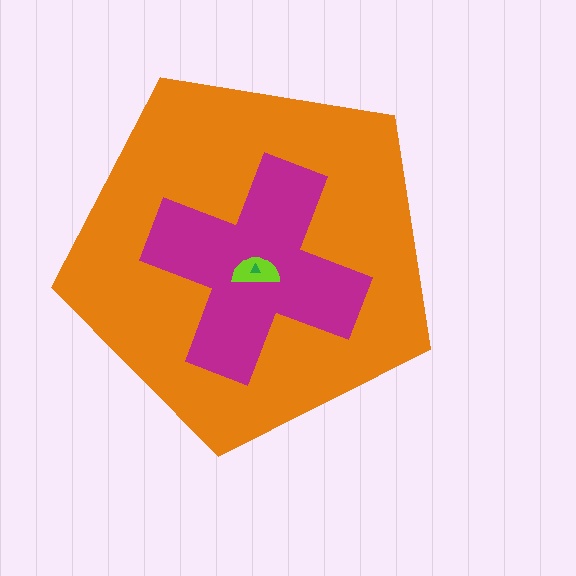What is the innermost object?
The green triangle.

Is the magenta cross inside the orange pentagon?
Yes.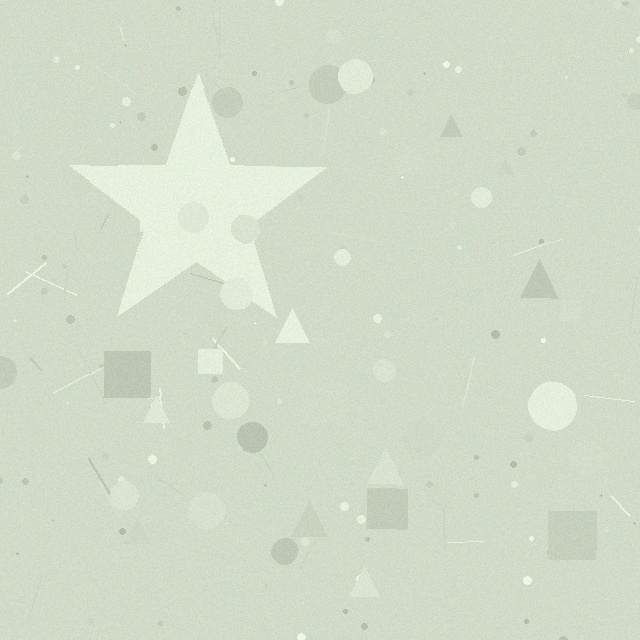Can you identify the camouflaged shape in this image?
The camouflaged shape is a star.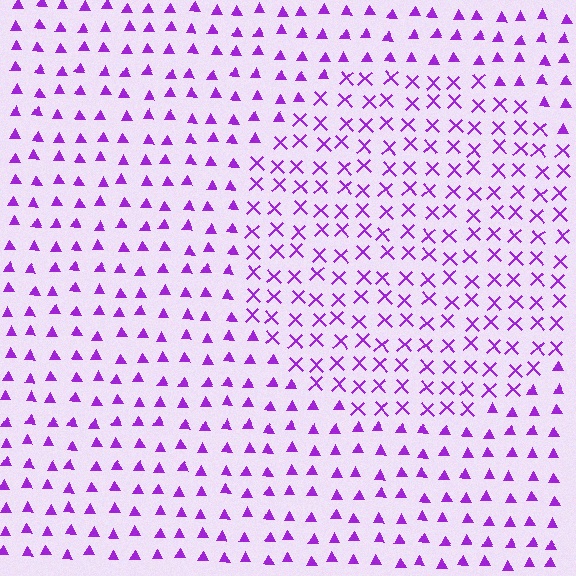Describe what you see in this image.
The image is filled with small purple elements arranged in a uniform grid. A circle-shaped region contains X marks, while the surrounding area contains triangles. The boundary is defined purely by the change in element shape.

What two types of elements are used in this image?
The image uses X marks inside the circle region and triangles outside it.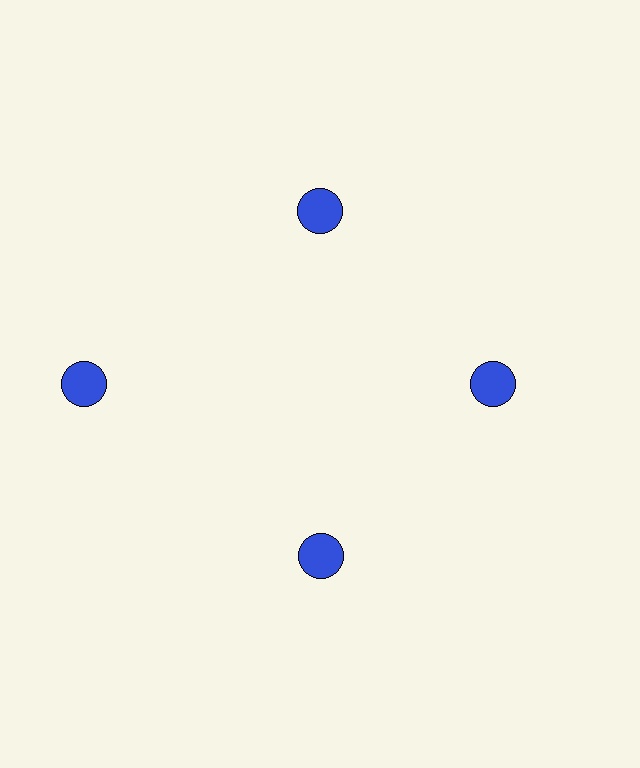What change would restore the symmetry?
The symmetry would be restored by moving it inward, back onto the ring so that all 4 circles sit at equal angles and equal distance from the center.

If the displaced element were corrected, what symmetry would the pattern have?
It would have 4-fold rotational symmetry — the pattern would map onto itself every 90 degrees.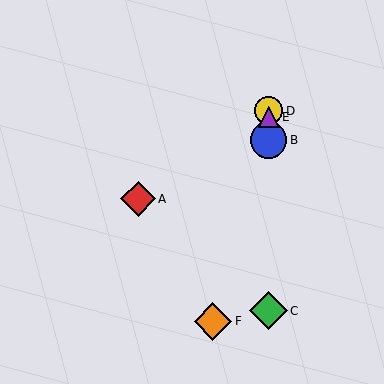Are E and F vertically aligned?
No, E is at x≈269 and F is at x≈213.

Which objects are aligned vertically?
Objects B, C, D, E are aligned vertically.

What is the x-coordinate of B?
Object B is at x≈269.